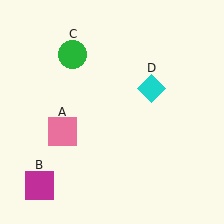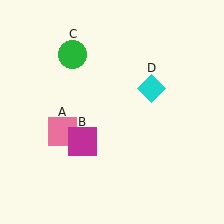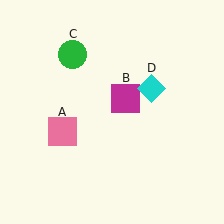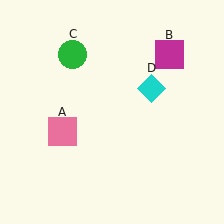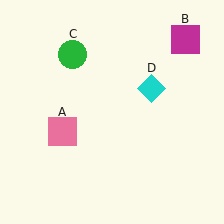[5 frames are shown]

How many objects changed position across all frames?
1 object changed position: magenta square (object B).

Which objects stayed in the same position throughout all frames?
Pink square (object A) and green circle (object C) and cyan diamond (object D) remained stationary.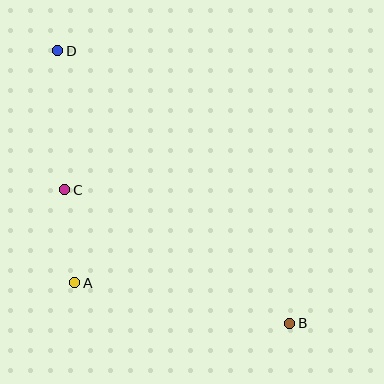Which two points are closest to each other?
Points A and C are closest to each other.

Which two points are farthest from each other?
Points B and D are farthest from each other.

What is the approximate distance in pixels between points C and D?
The distance between C and D is approximately 139 pixels.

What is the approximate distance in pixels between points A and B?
The distance between A and B is approximately 219 pixels.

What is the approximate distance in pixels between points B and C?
The distance between B and C is approximately 262 pixels.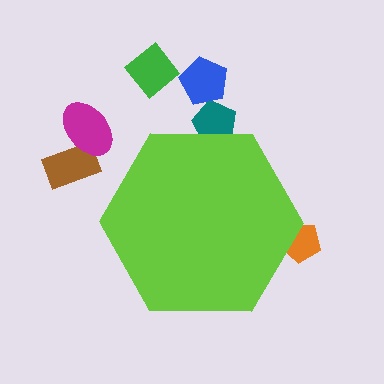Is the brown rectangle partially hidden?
No, the brown rectangle is fully visible.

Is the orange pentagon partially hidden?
Yes, the orange pentagon is partially hidden behind the lime hexagon.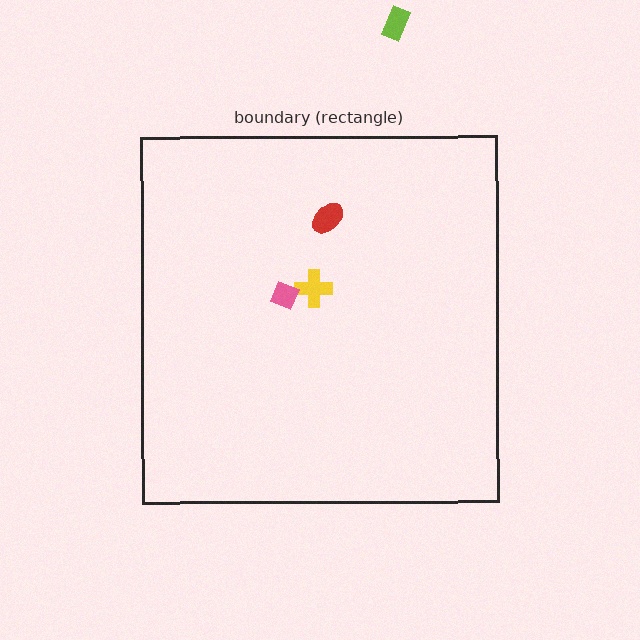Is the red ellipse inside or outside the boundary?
Inside.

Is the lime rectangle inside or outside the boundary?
Outside.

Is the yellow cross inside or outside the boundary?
Inside.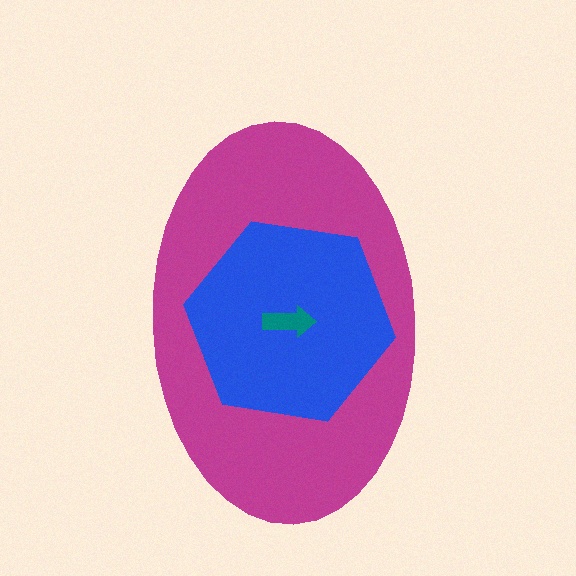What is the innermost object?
The teal arrow.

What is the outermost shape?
The magenta ellipse.